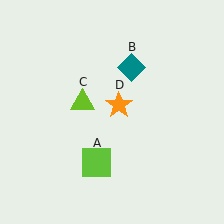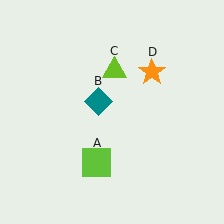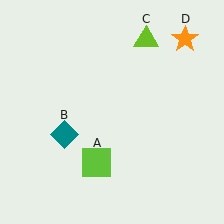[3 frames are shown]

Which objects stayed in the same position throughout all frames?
Lime square (object A) remained stationary.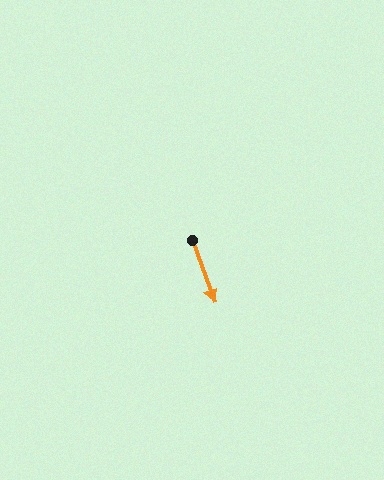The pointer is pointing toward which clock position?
Roughly 5 o'clock.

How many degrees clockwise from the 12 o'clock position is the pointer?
Approximately 160 degrees.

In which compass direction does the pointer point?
South.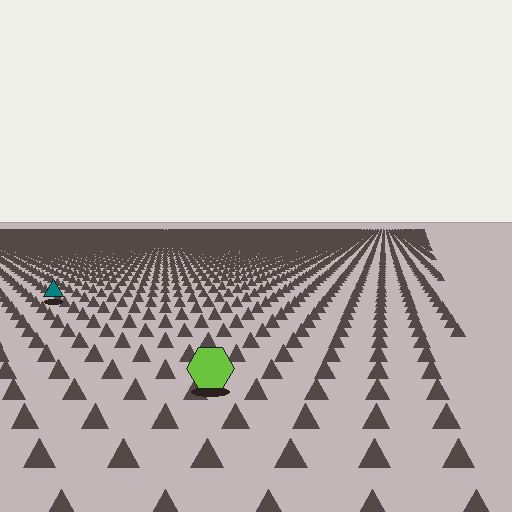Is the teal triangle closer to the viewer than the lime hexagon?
No. The lime hexagon is closer — you can tell from the texture gradient: the ground texture is coarser near it.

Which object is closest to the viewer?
The lime hexagon is closest. The texture marks near it are larger and more spread out.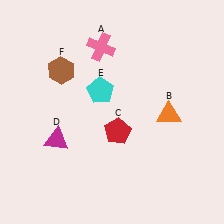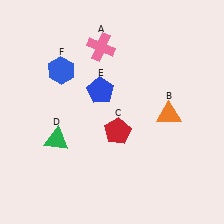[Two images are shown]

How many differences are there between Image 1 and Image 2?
There are 3 differences between the two images.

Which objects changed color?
D changed from magenta to green. E changed from cyan to blue. F changed from brown to blue.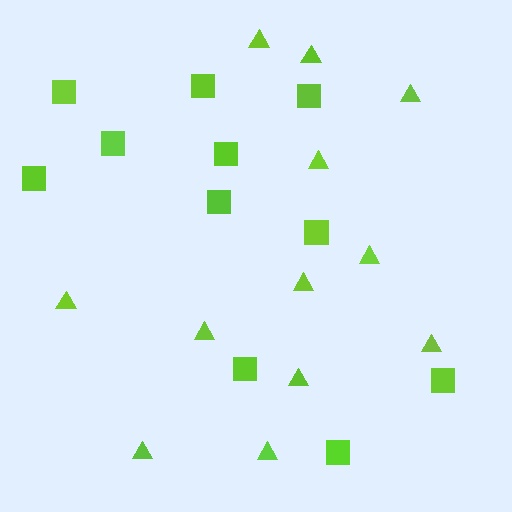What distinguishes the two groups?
There are 2 groups: one group of squares (11) and one group of triangles (12).